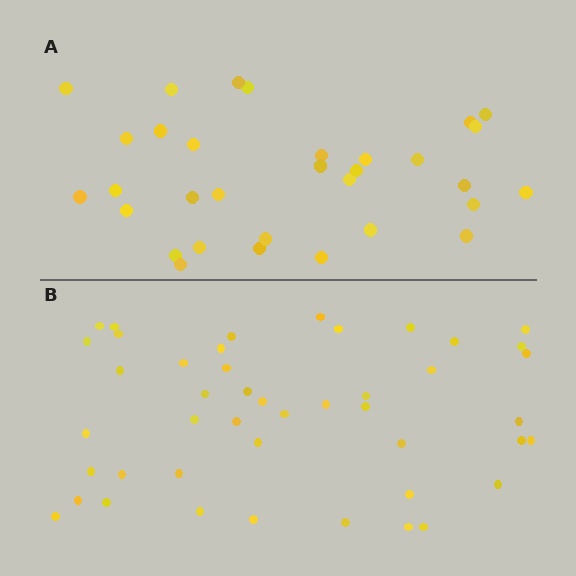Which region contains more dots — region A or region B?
Region B (the bottom region) has more dots.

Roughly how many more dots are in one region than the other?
Region B has approximately 15 more dots than region A.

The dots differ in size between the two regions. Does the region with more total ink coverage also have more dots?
No. Region A has more total ink coverage because its dots are larger, but region B actually contains more individual dots. Total area can be misleading — the number of items is what matters here.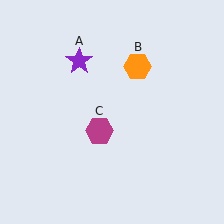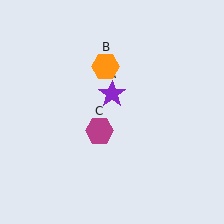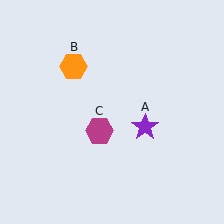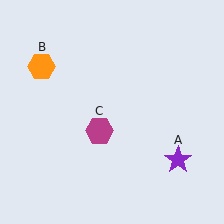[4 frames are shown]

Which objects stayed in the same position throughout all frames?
Magenta hexagon (object C) remained stationary.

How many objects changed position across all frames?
2 objects changed position: purple star (object A), orange hexagon (object B).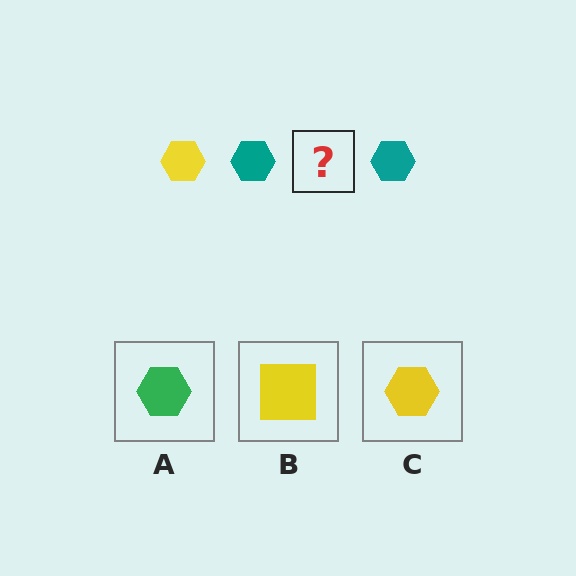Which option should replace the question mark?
Option C.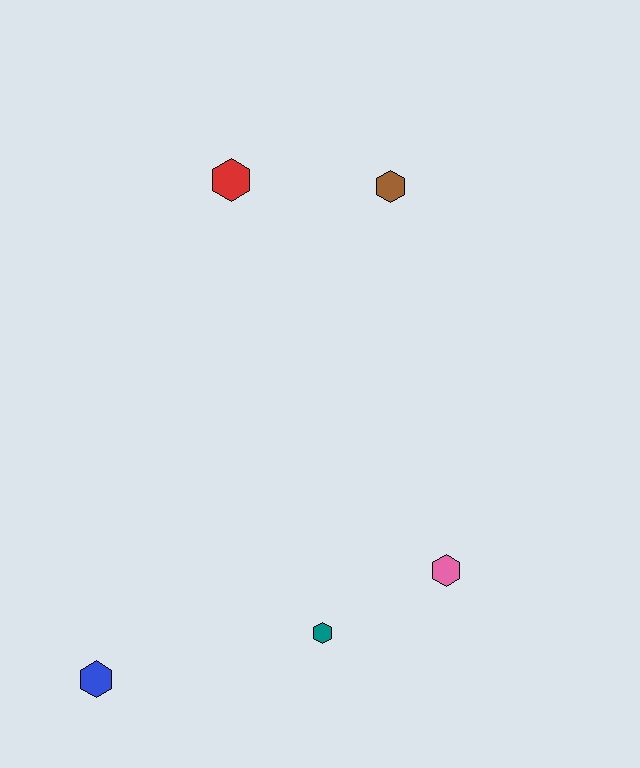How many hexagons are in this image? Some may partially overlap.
There are 5 hexagons.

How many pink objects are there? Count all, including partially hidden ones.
There is 1 pink object.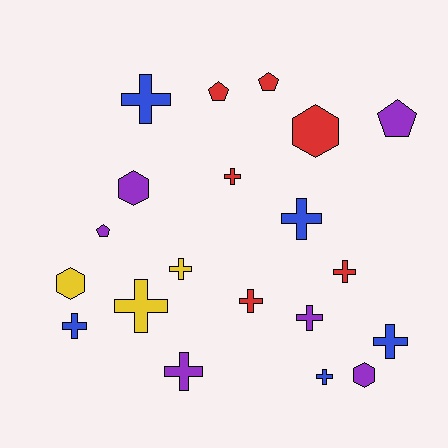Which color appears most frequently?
Red, with 6 objects.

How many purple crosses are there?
There are 2 purple crosses.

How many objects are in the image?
There are 20 objects.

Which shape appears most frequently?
Cross, with 12 objects.